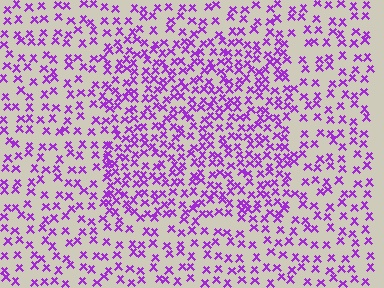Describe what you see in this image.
The image contains small purple elements arranged at two different densities. A rectangle-shaped region is visible where the elements are more densely packed than the surrounding area.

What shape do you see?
I see a rectangle.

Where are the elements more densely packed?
The elements are more densely packed inside the rectangle boundary.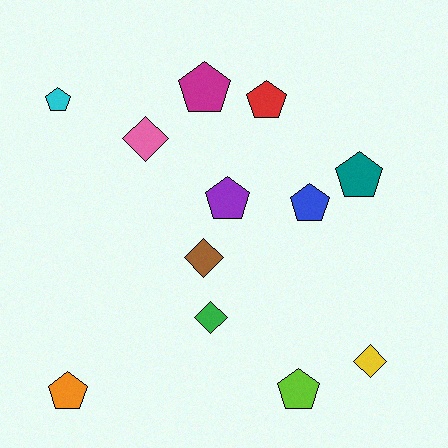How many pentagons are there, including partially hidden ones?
There are 8 pentagons.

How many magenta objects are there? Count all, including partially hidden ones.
There is 1 magenta object.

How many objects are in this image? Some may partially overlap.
There are 12 objects.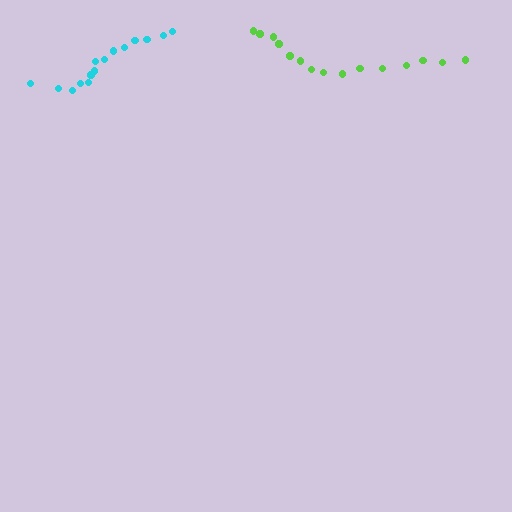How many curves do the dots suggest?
There are 2 distinct paths.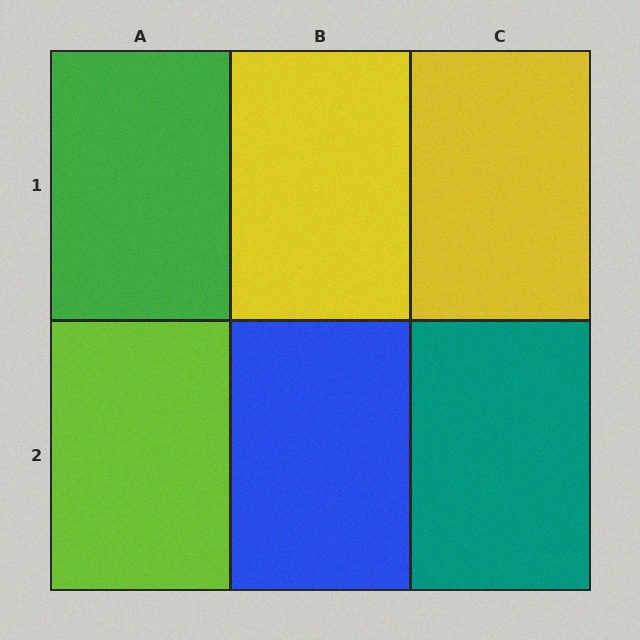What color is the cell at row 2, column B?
Blue.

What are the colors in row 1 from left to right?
Green, yellow, yellow.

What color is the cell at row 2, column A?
Lime.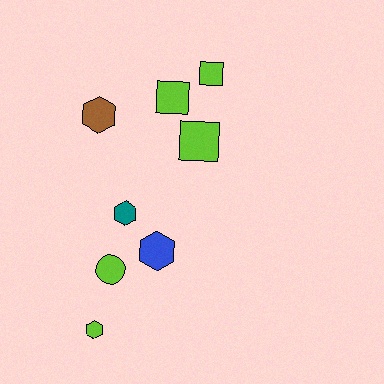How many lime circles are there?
There is 1 lime circle.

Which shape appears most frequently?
Hexagon, with 4 objects.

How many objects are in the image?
There are 8 objects.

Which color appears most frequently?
Lime, with 5 objects.